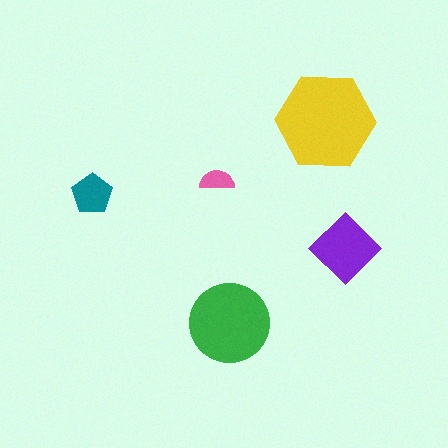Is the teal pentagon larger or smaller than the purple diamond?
Smaller.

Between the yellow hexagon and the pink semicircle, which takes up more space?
The yellow hexagon.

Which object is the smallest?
The pink semicircle.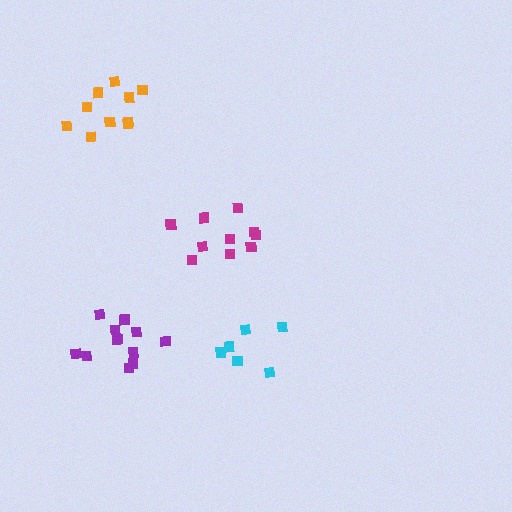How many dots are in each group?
Group 1: 10 dots, Group 2: 6 dots, Group 3: 10 dots, Group 4: 11 dots (37 total).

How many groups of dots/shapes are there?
There are 4 groups.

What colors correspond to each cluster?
The clusters are colored: magenta, cyan, orange, purple.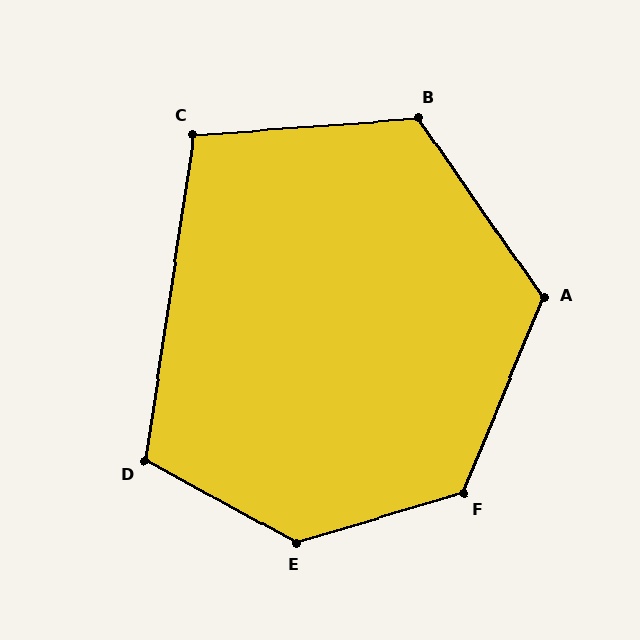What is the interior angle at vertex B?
Approximately 121 degrees (obtuse).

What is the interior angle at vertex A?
Approximately 123 degrees (obtuse).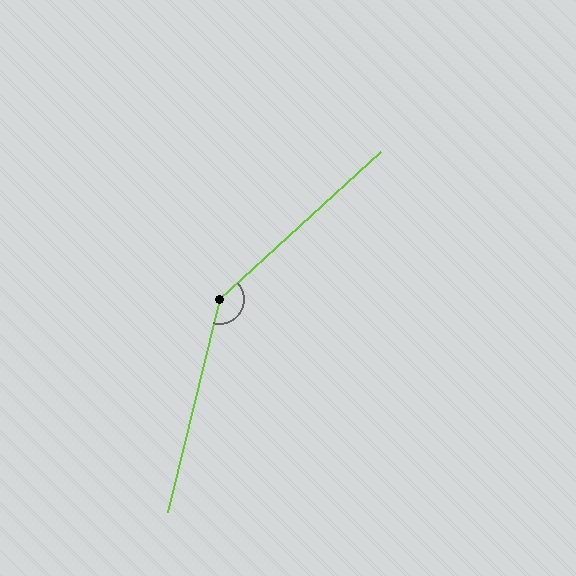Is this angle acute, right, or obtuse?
It is obtuse.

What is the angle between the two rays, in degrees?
Approximately 146 degrees.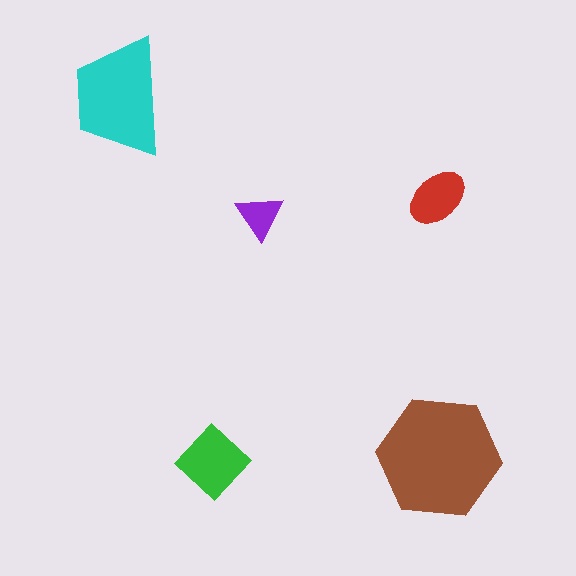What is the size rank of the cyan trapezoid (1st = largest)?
2nd.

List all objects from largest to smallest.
The brown hexagon, the cyan trapezoid, the green diamond, the red ellipse, the purple triangle.